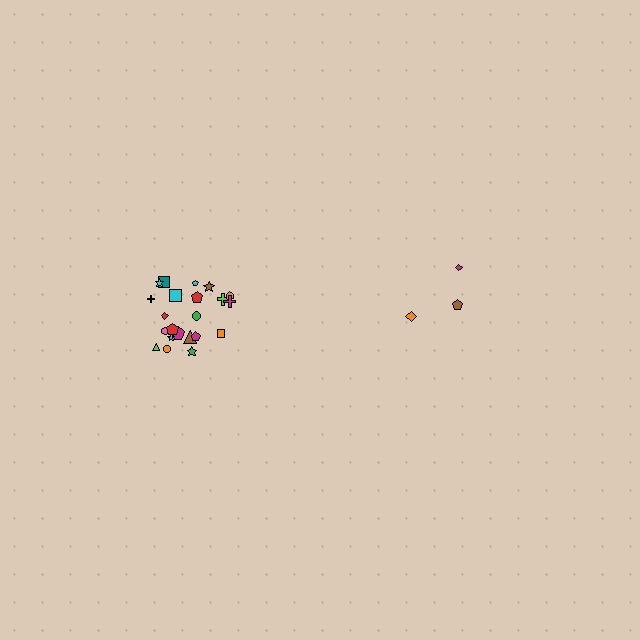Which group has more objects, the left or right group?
The left group.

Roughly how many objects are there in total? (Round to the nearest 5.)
Roughly 25 objects in total.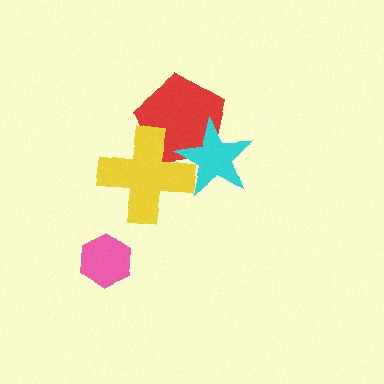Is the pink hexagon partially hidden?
No, no other shape covers it.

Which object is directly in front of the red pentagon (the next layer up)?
The cyan star is directly in front of the red pentagon.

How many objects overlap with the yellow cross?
2 objects overlap with the yellow cross.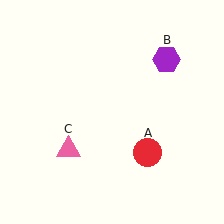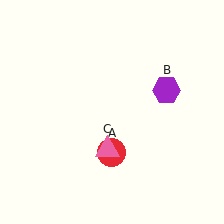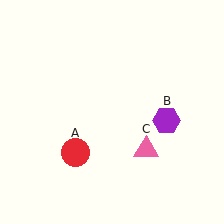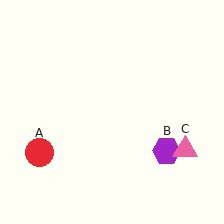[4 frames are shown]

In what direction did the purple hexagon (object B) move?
The purple hexagon (object B) moved down.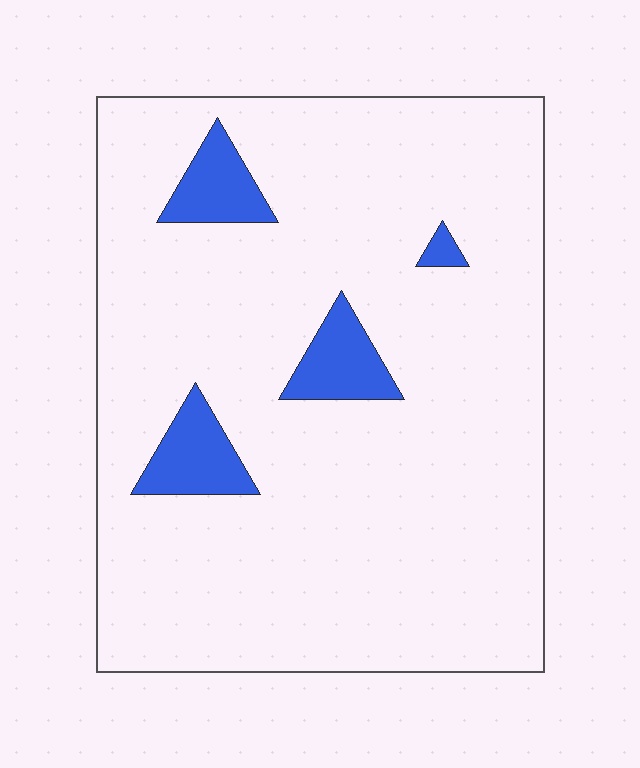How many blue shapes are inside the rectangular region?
4.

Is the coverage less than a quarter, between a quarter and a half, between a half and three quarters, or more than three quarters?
Less than a quarter.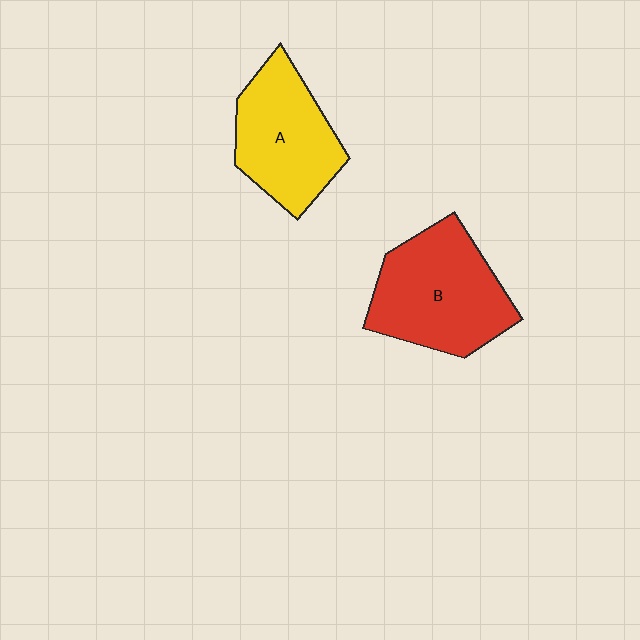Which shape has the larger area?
Shape B (red).